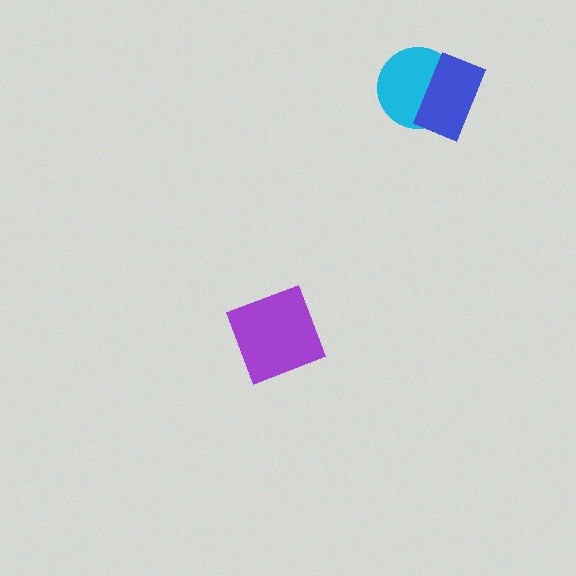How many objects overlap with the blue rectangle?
1 object overlaps with the blue rectangle.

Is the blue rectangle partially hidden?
No, no other shape covers it.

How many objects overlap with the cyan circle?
1 object overlaps with the cyan circle.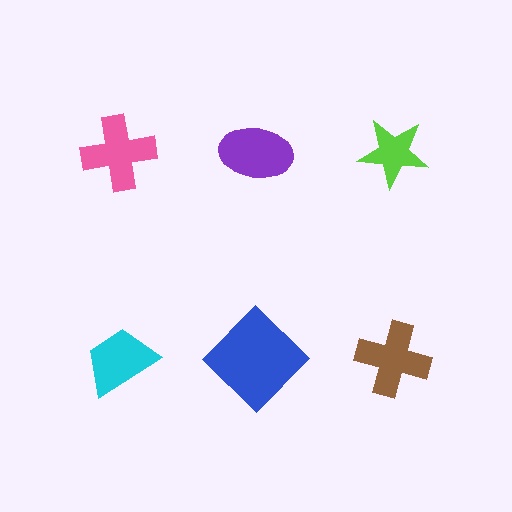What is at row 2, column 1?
A cyan trapezoid.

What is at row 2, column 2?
A blue diamond.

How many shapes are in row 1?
3 shapes.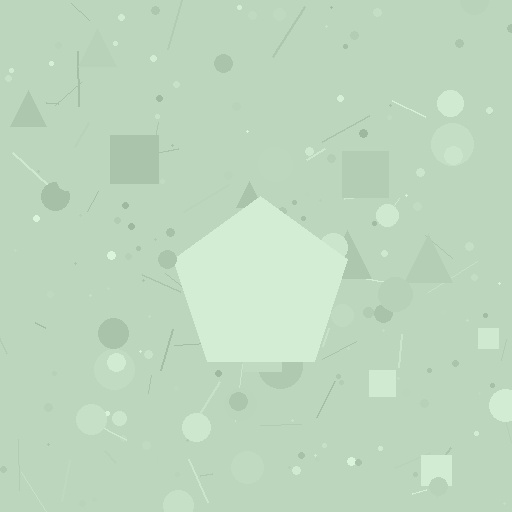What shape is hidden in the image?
A pentagon is hidden in the image.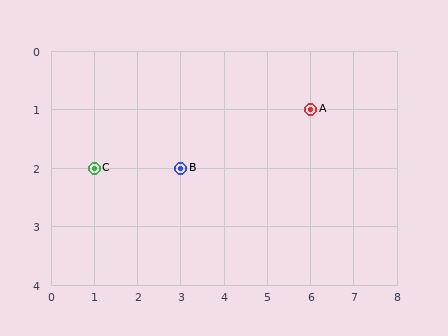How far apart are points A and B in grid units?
Points A and B are 3 columns and 1 row apart (about 3.2 grid units diagonally).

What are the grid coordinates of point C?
Point C is at grid coordinates (1, 2).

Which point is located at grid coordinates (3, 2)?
Point B is at (3, 2).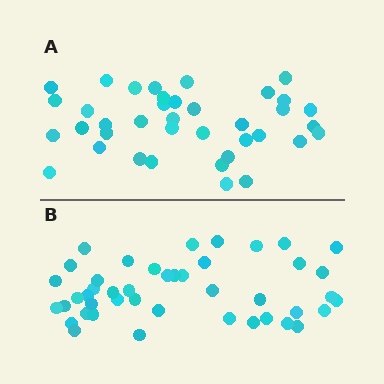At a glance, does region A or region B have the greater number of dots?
Region B (the bottom region) has more dots.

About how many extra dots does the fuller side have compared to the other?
Region B has about 6 more dots than region A.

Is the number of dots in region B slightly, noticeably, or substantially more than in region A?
Region B has only slightly more — the two regions are fairly close. The ratio is roughly 1.2 to 1.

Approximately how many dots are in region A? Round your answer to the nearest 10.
About 40 dots. (The exact count is 38, which rounds to 40.)